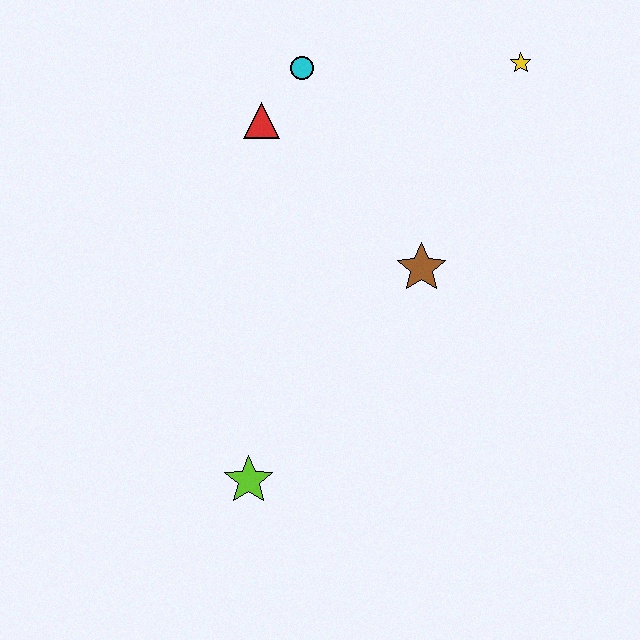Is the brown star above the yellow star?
No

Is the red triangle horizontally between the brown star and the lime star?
Yes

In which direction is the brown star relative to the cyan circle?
The brown star is below the cyan circle.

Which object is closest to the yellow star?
The cyan circle is closest to the yellow star.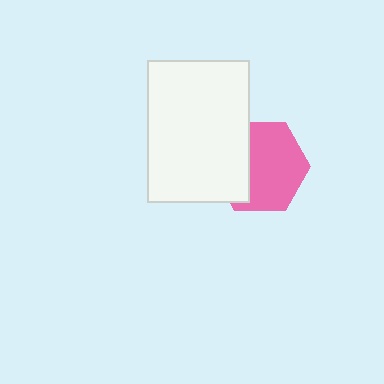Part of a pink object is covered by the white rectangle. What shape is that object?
It is a hexagon.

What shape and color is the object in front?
The object in front is a white rectangle.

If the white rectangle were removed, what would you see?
You would see the complete pink hexagon.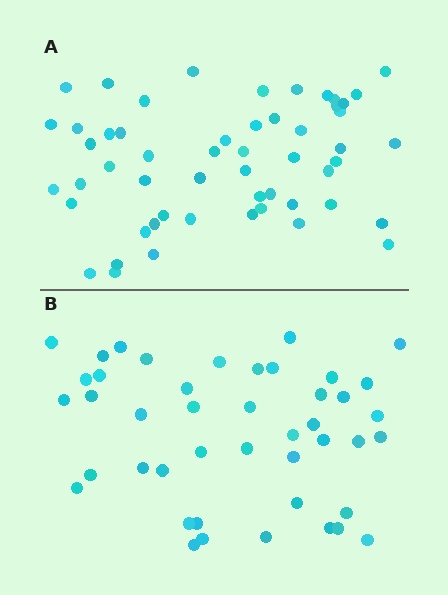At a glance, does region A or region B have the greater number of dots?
Region A (the top region) has more dots.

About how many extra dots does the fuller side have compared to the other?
Region A has roughly 10 or so more dots than region B.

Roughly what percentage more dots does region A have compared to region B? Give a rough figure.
About 25% more.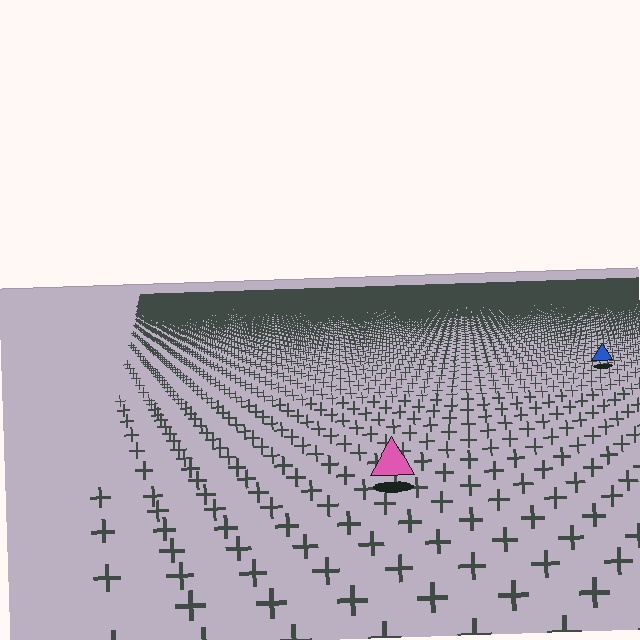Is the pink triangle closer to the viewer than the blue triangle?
Yes. The pink triangle is closer — you can tell from the texture gradient: the ground texture is coarser near it.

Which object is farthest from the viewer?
The blue triangle is farthest from the viewer. It appears smaller and the ground texture around it is denser.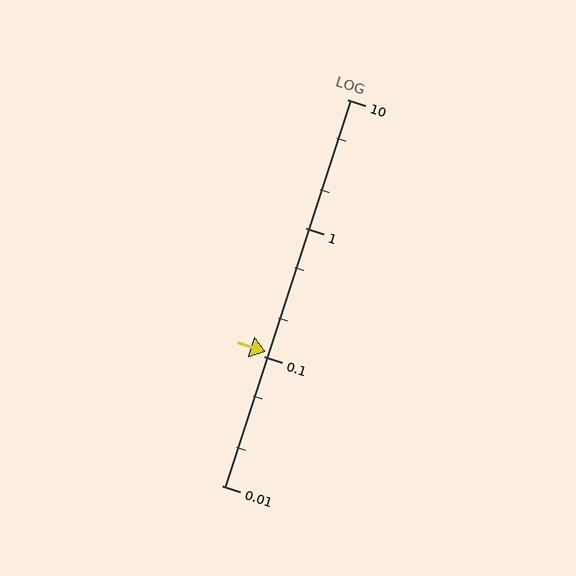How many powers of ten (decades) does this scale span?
The scale spans 3 decades, from 0.01 to 10.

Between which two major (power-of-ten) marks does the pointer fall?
The pointer is between 0.1 and 1.